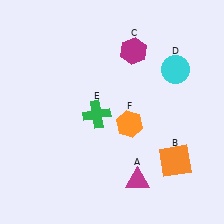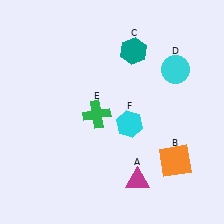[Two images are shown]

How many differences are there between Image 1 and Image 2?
There are 2 differences between the two images.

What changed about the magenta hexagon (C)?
In Image 1, C is magenta. In Image 2, it changed to teal.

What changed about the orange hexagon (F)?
In Image 1, F is orange. In Image 2, it changed to cyan.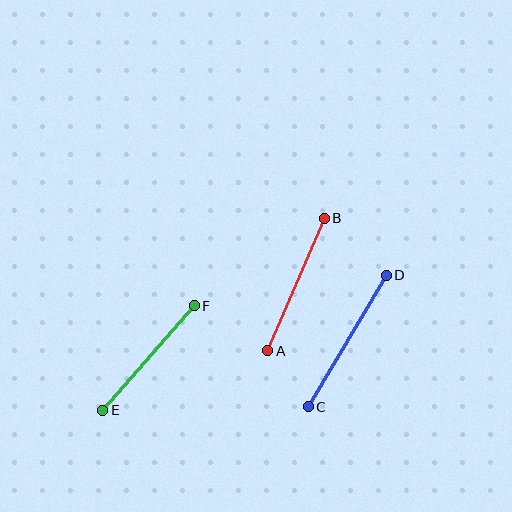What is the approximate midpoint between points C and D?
The midpoint is at approximately (347, 341) pixels.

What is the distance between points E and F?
The distance is approximately 139 pixels.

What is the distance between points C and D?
The distance is approximately 153 pixels.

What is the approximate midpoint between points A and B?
The midpoint is at approximately (296, 285) pixels.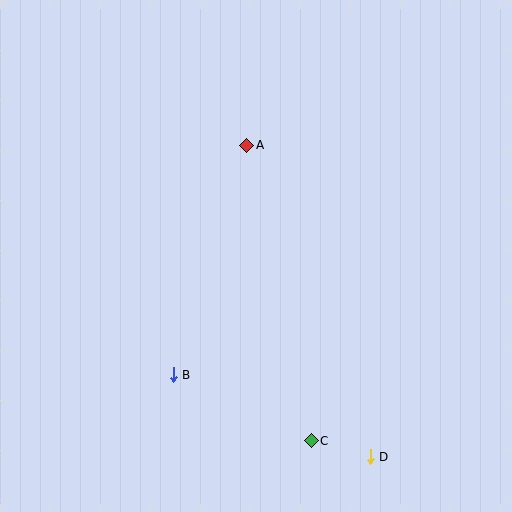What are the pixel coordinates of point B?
Point B is at (173, 375).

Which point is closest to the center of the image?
Point A at (247, 145) is closest to the center.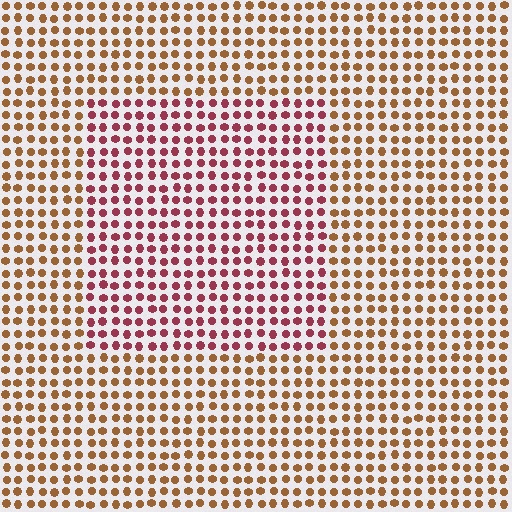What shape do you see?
I see a rectangle.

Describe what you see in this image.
The image is filled with small brown elements in a uniform arrangement. A rectangle-shaped region is visible where the elements are tinted to a slightly different hue, forming a subtle color boundary.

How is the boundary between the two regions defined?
The boundary is defined purely by a slight shift in hue (about 44 degrees). Spacing, size, and orientation are identical on both sides.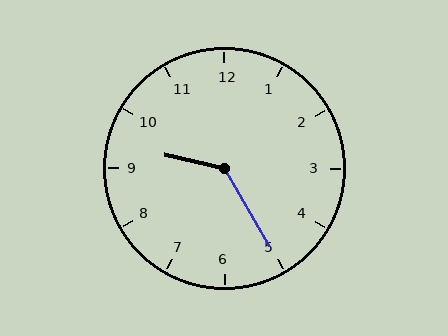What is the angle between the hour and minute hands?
Approximately 132 degrees.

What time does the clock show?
9:25.